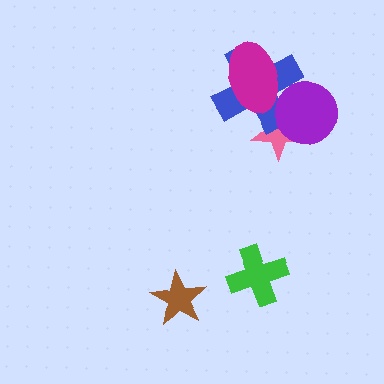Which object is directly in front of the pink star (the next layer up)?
The blue cross is directly in front of the pink star.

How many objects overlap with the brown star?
0 objects overlap with the brown star.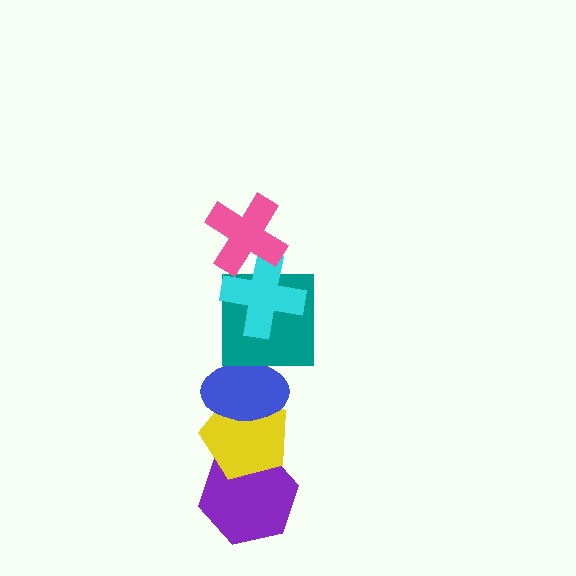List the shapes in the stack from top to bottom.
From top to bottom: the pink cross, the cyan cross, the teal square, the blue ellipse, the yellow pentagon, the purple hexagon.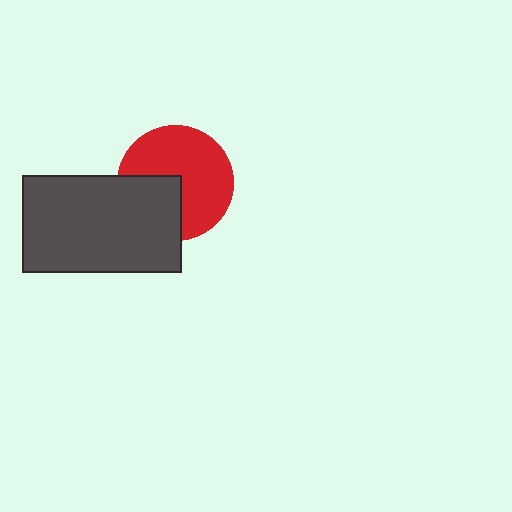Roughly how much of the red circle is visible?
Most of it is visible (roughly 67%).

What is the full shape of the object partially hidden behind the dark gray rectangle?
The partially hidden object is a red circle.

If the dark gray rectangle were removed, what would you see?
You would see the complete red circle.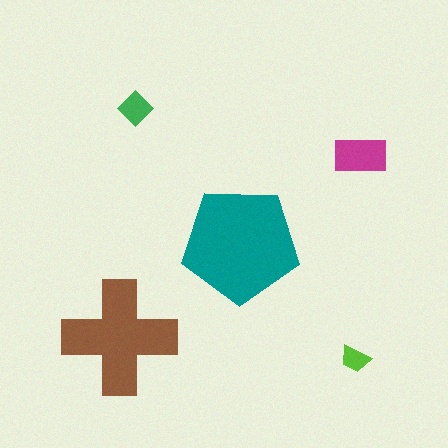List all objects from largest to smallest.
The teal pentagon, the brown cross, the magenta rectangle, the green diamond, the lime trapezoid.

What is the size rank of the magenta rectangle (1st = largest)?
3rd.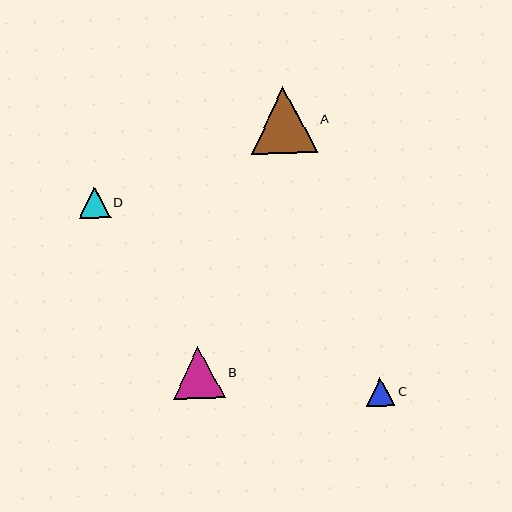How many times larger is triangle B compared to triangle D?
Triangle B is approximately 1.7 times the size of triangle D.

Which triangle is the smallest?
Triangle C is the smallest with a size of approximately 28 pixels.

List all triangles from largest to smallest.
From largest to smallest: A, B, D, C.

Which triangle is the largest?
Triangle A is the largest with a size of approximately 66 pixels.